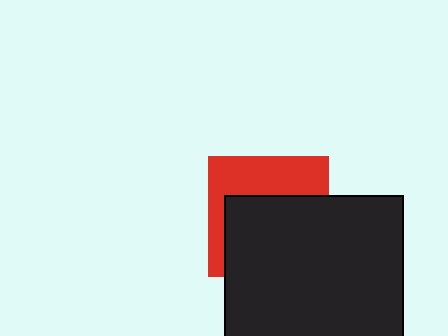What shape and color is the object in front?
The object in front is a black square.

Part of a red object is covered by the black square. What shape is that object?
It is a square.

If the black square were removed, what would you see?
You would see the complete red square.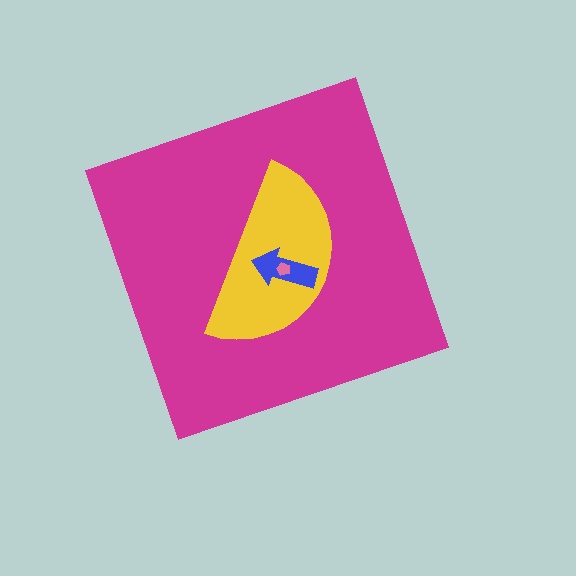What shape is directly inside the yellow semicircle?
The blue arrow.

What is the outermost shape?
The magenta diamond.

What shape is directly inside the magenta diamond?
The yellow semicircle.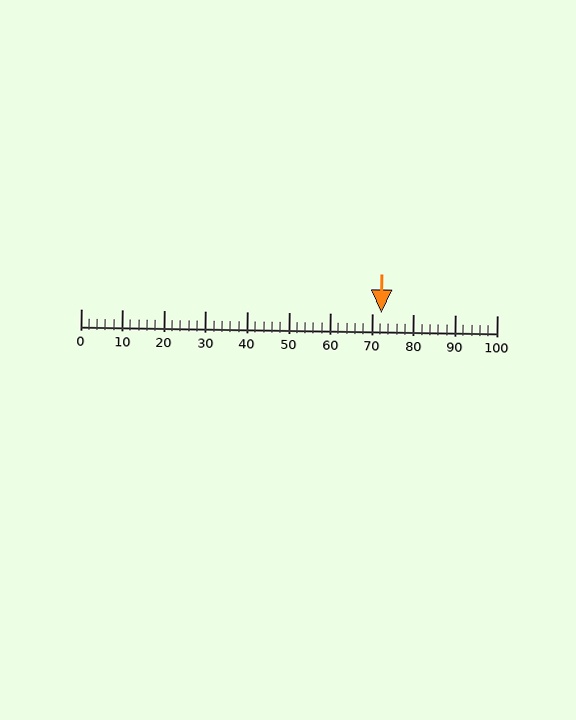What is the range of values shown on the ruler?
The ruler shows values from 0 to 100.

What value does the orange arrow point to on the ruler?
The orange arrow points to approximately 72.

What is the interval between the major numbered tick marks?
The major tick marks are spaced 10 units apart.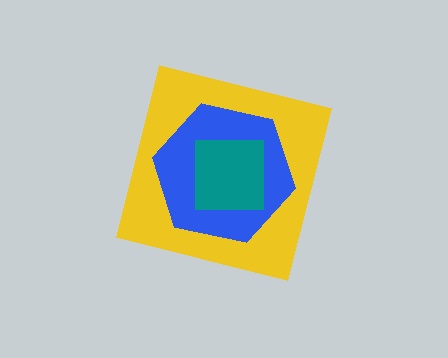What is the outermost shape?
The yellow square.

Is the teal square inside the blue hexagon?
Yes.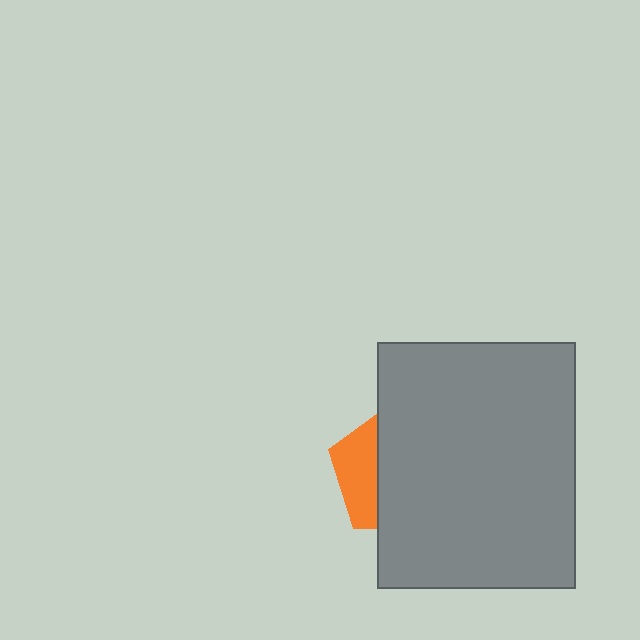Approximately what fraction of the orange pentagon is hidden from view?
Roughly 68% of the orange pentagon is hidden behind the gray rectangle.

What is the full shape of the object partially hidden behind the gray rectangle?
The partially hidden object is an orange pentagon.